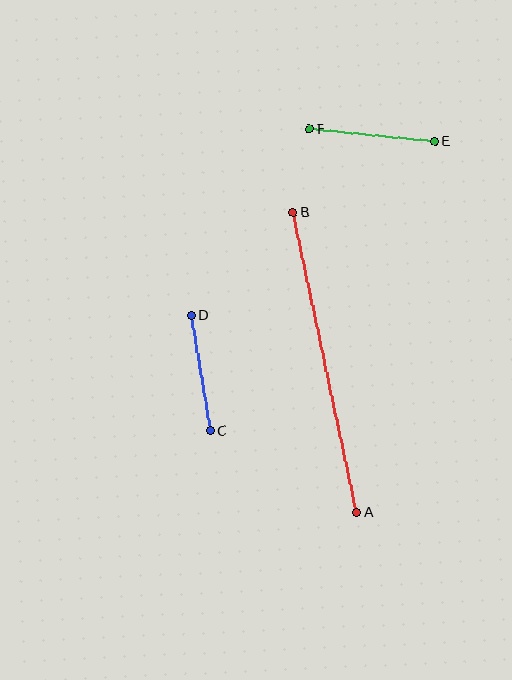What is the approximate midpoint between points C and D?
The midpoint is at approximately (201, 373) pixels.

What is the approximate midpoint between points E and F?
The midpoint is at approximately (372, 136) pixels.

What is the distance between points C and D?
The distance is approximately 116 pixels.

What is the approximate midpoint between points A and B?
The midpoint is at approximately (325, 362) pixels.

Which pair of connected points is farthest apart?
Points A and B are farthest apart.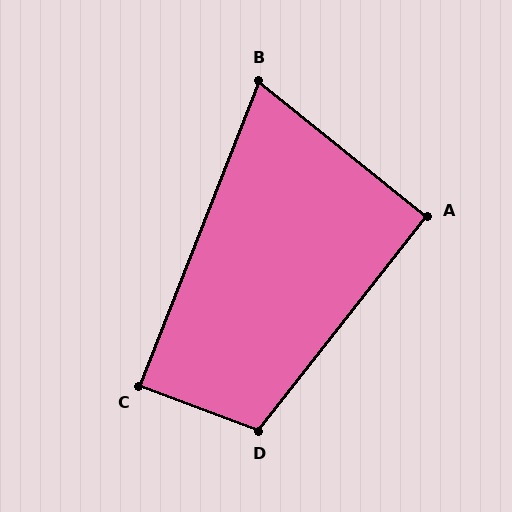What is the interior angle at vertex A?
Approximately 91 degrees (approximately right).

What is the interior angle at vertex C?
Approximately 89 degrees (approximately right).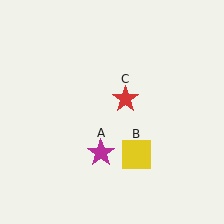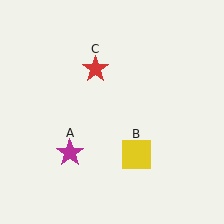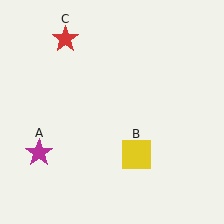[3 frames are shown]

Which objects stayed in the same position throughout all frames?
Yellow square (object B) remained stationary.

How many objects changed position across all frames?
2 objects changed position: magenta star (object A), red star (object C).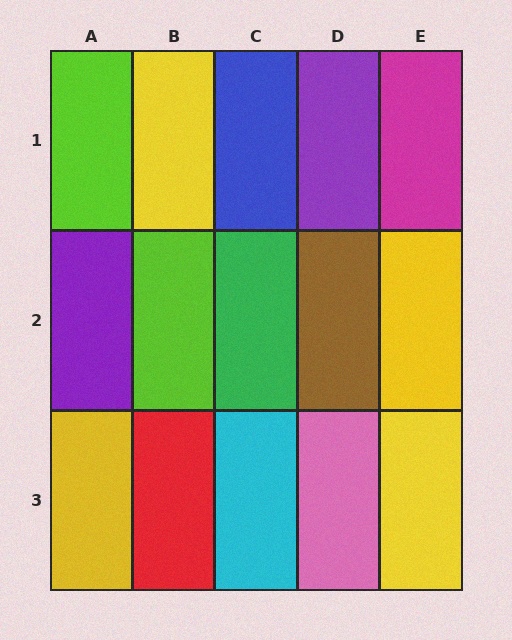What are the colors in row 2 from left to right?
Purple, lime, green, brown, yellow.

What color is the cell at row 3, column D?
Pink.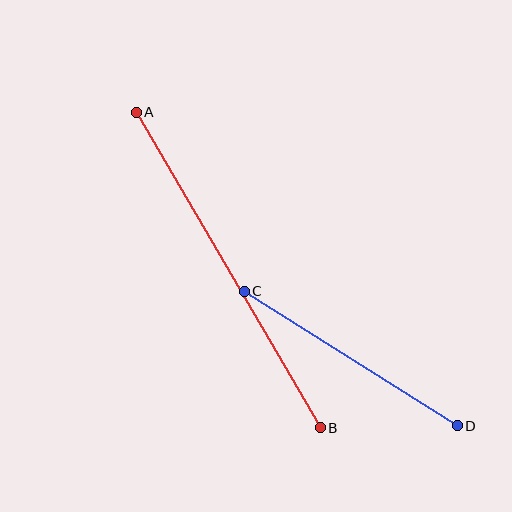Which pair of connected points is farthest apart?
Points A and B are farthest apart.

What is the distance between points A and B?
The distance is approximately 365 pixels.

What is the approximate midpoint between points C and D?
The midpoint is at approximately (351, 359) pixels.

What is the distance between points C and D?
The distance is approximately 252 pixels.